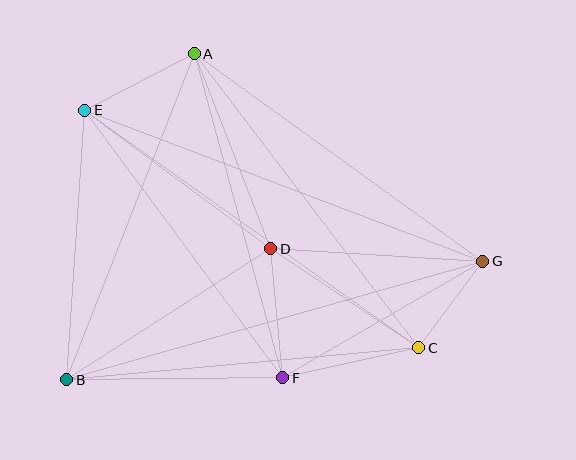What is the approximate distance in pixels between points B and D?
The distance between B and D is approximately 242 pixels.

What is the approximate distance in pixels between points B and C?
The distance between B and C is approximately 354 pixels.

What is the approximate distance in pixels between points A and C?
The distance between A and C is approximately 370 pixels.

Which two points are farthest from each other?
Points B and G are farthest from each other.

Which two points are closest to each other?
Points C and G are closest to each other.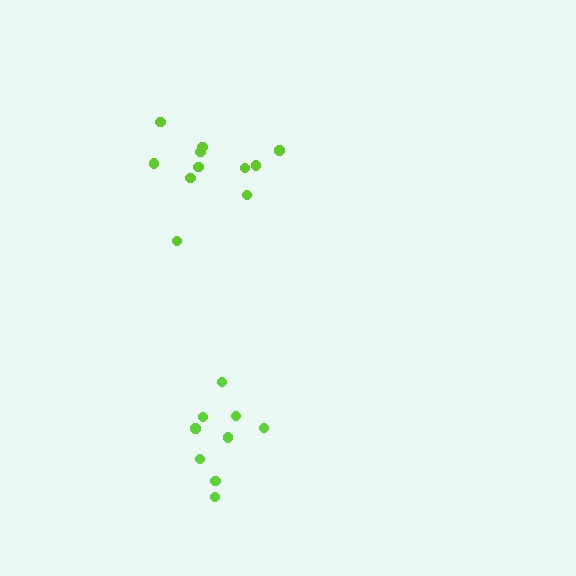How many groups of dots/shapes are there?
There are 2 groups.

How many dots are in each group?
Group 1: 9 dots, Group 2: 11 dots (20 total).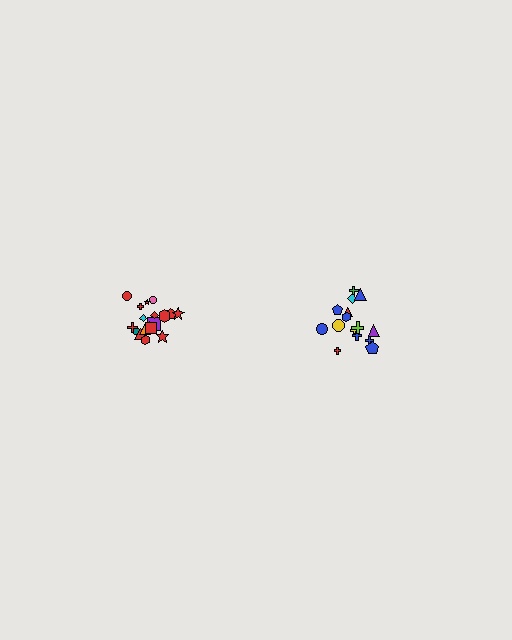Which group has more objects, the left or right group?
The left group.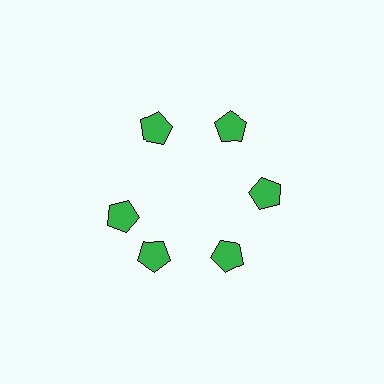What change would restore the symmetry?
The symmetry would be restored by rotating it back into even spacing with its neighbors so that all 6 pentagons sit at equal angles and equal distance from the center.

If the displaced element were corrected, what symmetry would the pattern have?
It would have 6-fold rotational symmetry — the pattern would map onto itself every 60 degrees.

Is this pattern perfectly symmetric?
No. The 6 green pentagons are arranged in a ring, but one element near the 9 o'clock position is rotated out of alignment along the ring, breaking the 6-fold rotational symmetry.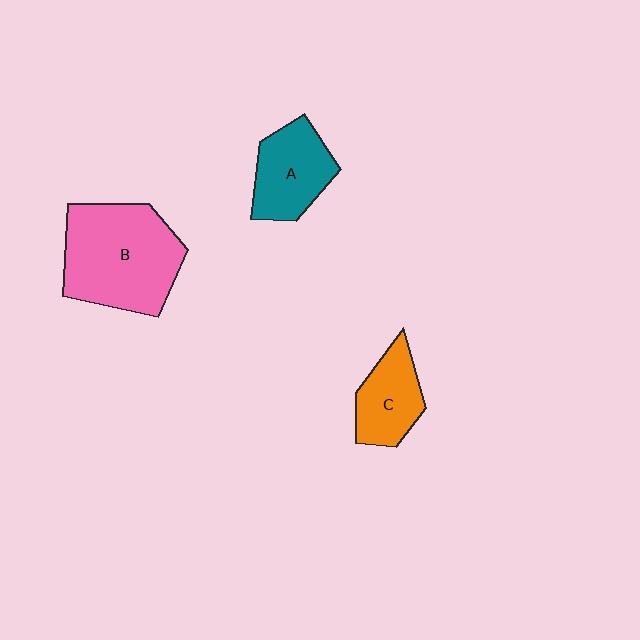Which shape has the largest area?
Shape B (pink).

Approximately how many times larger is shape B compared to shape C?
Approximately 2.1 times.